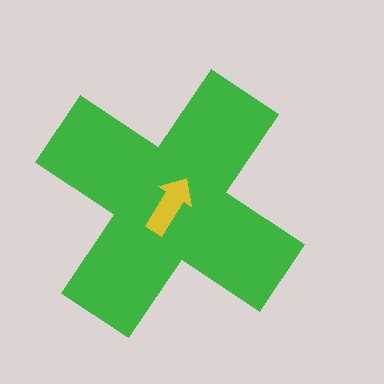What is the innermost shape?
The yellow arrow.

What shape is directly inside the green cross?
The yellow arrow.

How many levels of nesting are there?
2.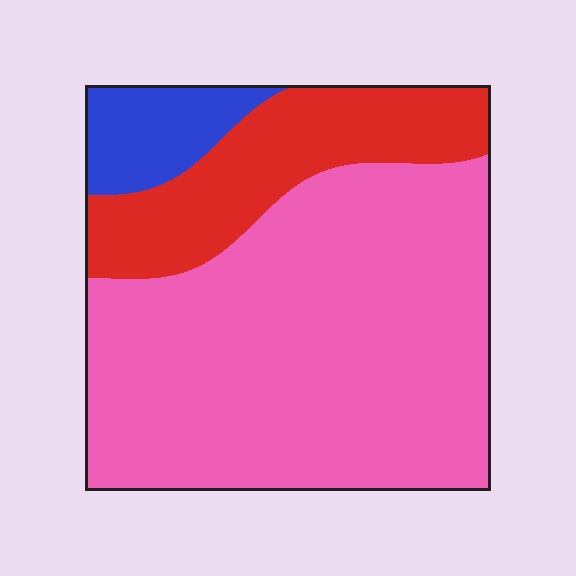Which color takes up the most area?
Pink, at roughly 70%.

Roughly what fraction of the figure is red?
Red takes up less than a quarter of the figure.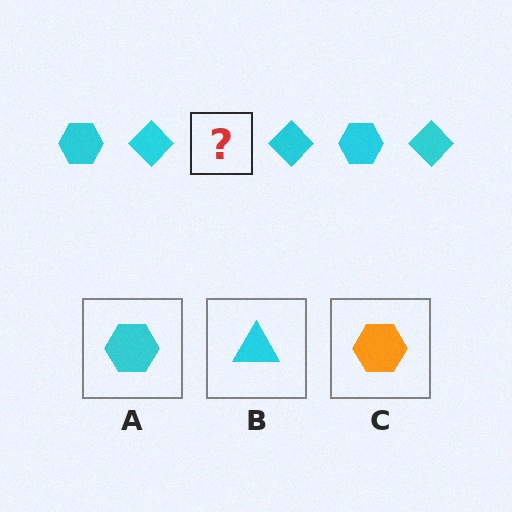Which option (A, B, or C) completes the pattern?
A.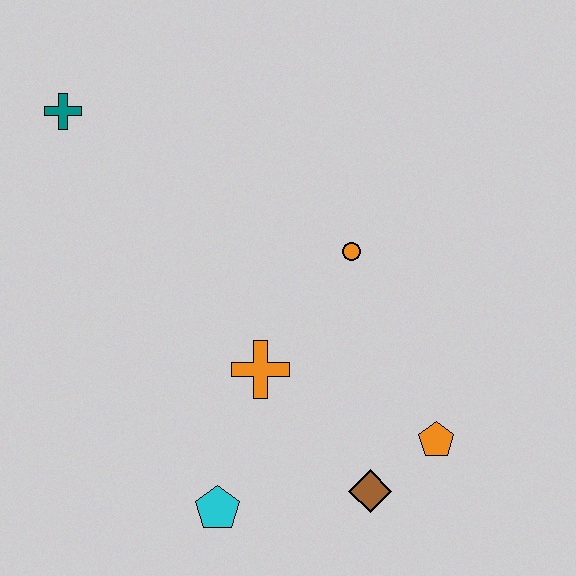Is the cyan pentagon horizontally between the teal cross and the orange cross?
Yes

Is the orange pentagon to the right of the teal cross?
Yes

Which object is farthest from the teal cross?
The orange pentagon is farthest from the teal cross.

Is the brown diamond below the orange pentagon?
Yes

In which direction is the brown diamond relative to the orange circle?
The brown diamond is below the orange circle.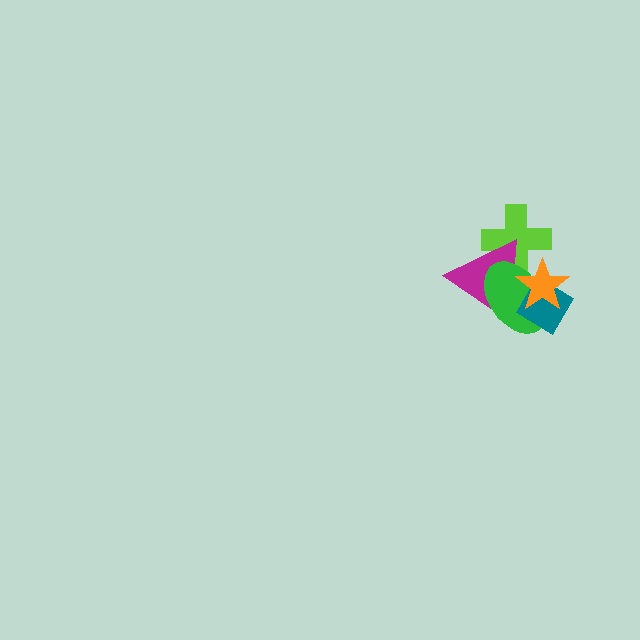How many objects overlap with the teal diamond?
3 objects overlap with the teal diamond.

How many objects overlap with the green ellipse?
4 objects overlap with the green ellipse.